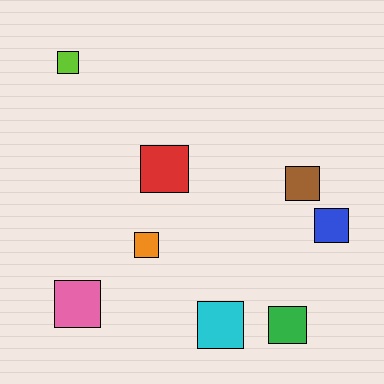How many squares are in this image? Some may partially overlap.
There are 8 squares.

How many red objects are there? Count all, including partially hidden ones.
There is 1 red object.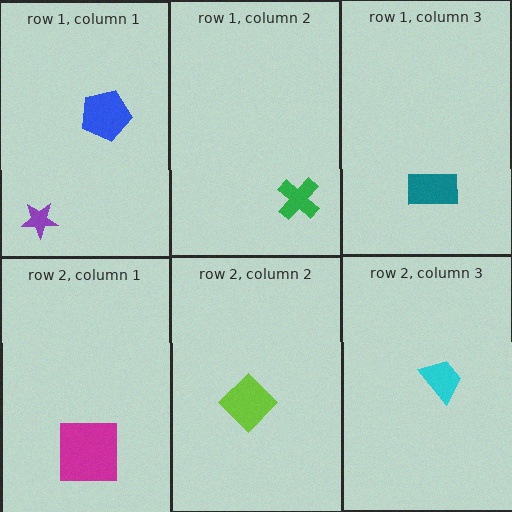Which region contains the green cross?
The row 1, column 2 region.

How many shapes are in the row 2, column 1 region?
1.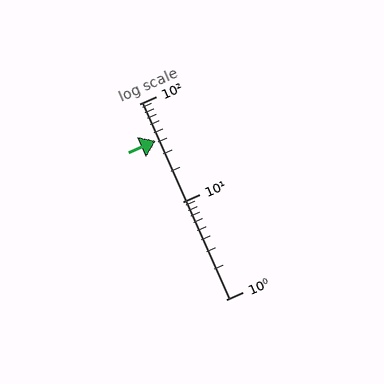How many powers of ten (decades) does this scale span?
The scale spans 2 decades, from 1 to 100.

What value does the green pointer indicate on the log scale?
The pointer indicates approximately 42.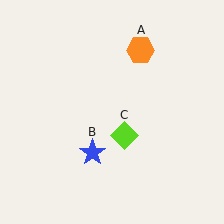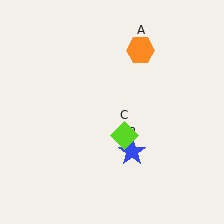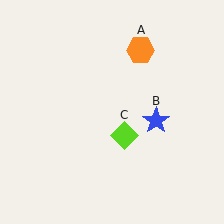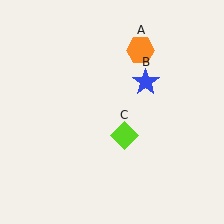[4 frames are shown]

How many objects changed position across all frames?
1 object changed position: blue star (object B).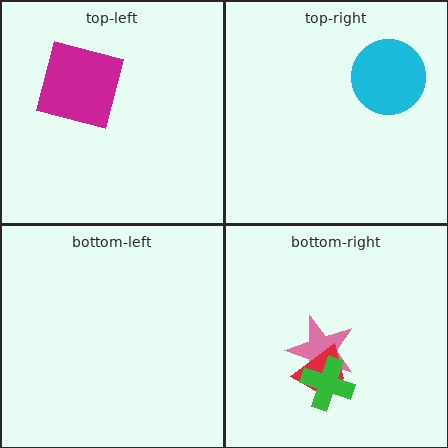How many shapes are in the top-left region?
1.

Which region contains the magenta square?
The top-left region.